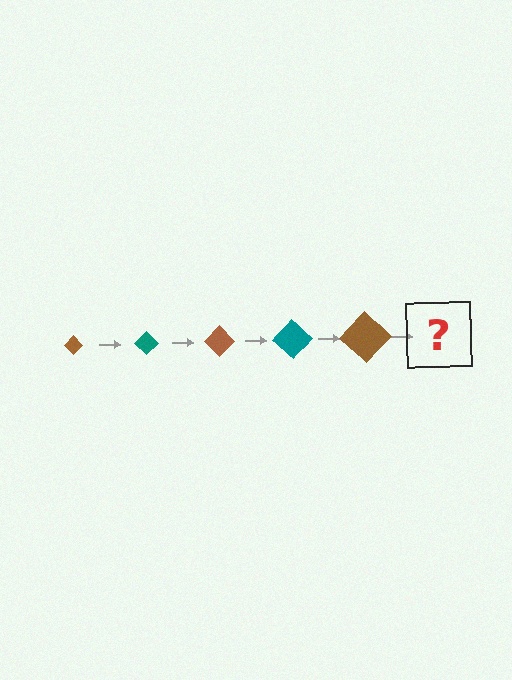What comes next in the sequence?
The next element should be a teal diamond, larger than the previous one.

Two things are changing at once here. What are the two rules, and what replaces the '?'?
The two rules are that the diamond grows larger each step and the color cycles through brown and teal. The '?' should be a teal diamond, larger than the previous one.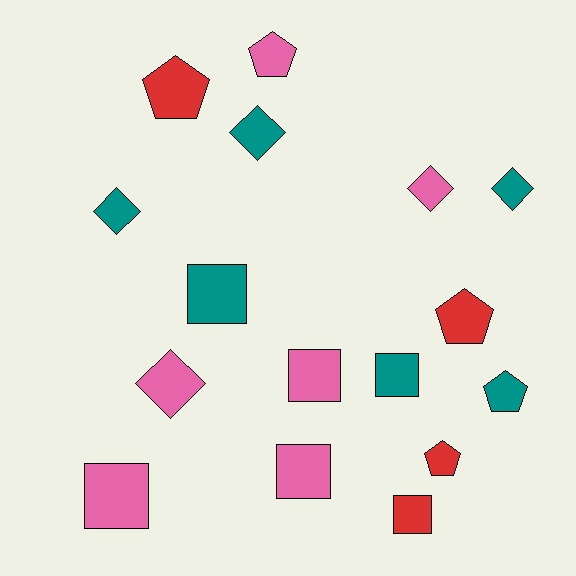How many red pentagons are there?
There are 3 red pentagons.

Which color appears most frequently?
Teal, with 6 objects.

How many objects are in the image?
There are 16 objects.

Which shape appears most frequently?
Square, with 6 objects.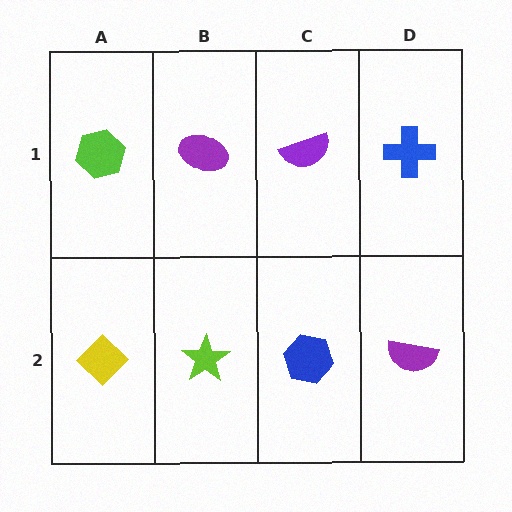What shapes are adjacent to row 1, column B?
A lime star (row 2, column B), a lime hexagon (row 1, column A), a purple semicircle (row 1, column C).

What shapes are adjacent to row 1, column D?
A purple semicircle (row 2, column D), a purple semicircle (row 1, column C).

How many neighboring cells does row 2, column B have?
3.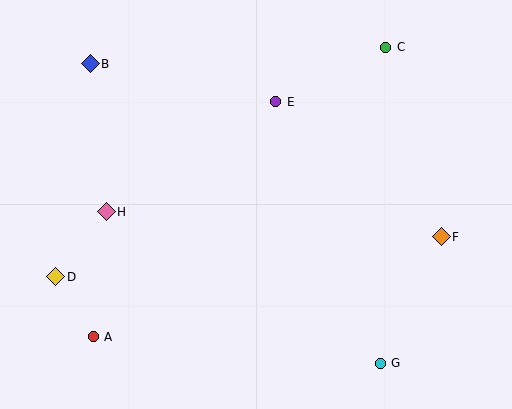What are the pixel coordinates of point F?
Point F is at (441, 237).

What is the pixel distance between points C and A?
The distance between C and A is 412 pixels.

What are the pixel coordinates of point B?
Point B is at (90, 64).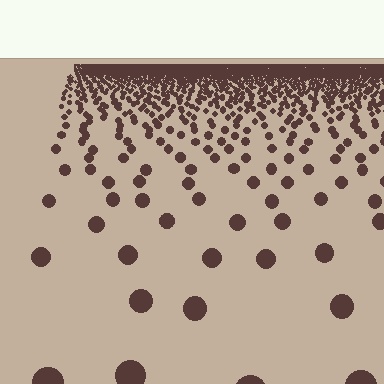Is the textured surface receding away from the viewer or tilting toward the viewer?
The surface is receding away from the viewer. Texture elements get smaller and denser toward the top.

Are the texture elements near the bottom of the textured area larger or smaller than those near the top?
Larger. Near the bottom, elements are closer to the viewer and appear at a bigger on-screen size.